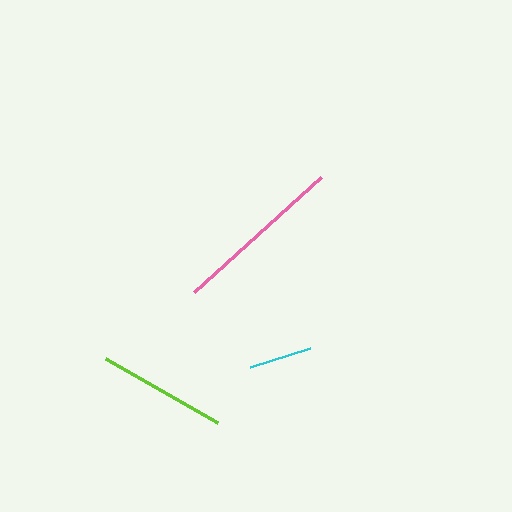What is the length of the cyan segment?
The cyan segment is approximately 62 pixels long.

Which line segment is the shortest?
The cyan line is the shortest at approximately 62 pixels.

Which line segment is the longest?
The pink line is the longest at approximately 171 pixels.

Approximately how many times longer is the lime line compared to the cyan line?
The lime line is approximately 2.1 times the length of the cyan line.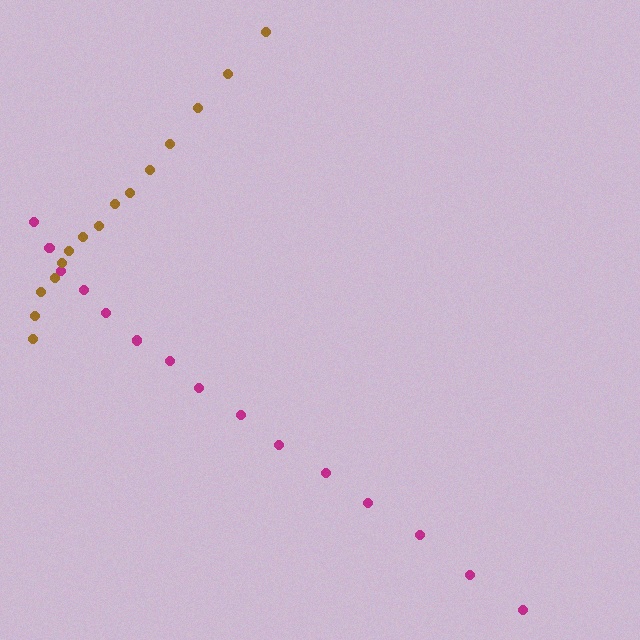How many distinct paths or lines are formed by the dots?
There are 2 distinct paths.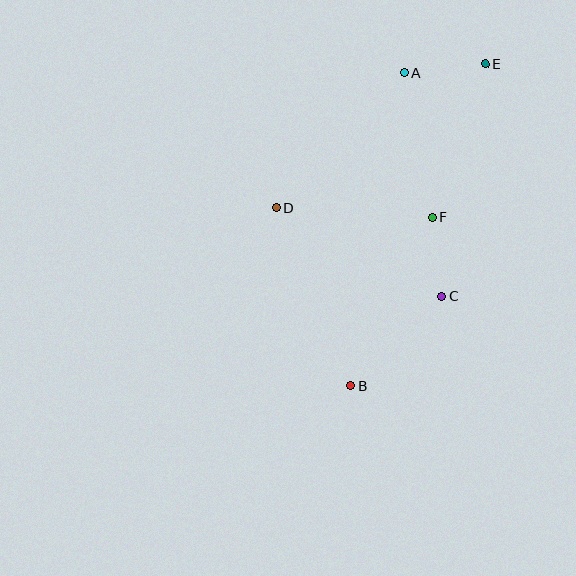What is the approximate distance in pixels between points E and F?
The distance between E and F is approximately 162 pixels.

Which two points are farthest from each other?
Points B and E are farthest from each other.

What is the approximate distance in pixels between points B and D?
The distance between B and D is approximately 193 pixels.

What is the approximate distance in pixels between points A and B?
The distance between A and B is approximately 317 pixels.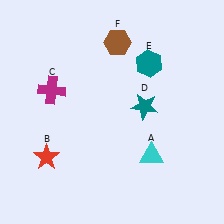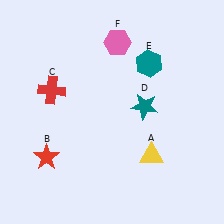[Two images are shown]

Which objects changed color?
A changed from cyan to yellow. C changed from magenta to red. F changed from brown to pink.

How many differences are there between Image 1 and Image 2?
There are 3 differences between the two images.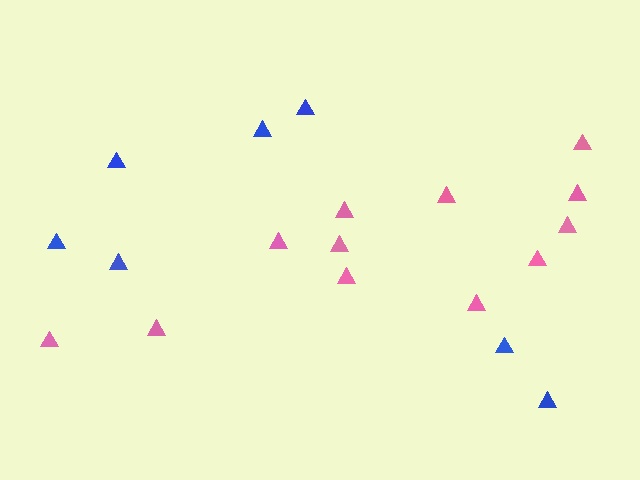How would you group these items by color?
There are 2 groups: one group of blue triangles (7) and one group of pink triangles (12).